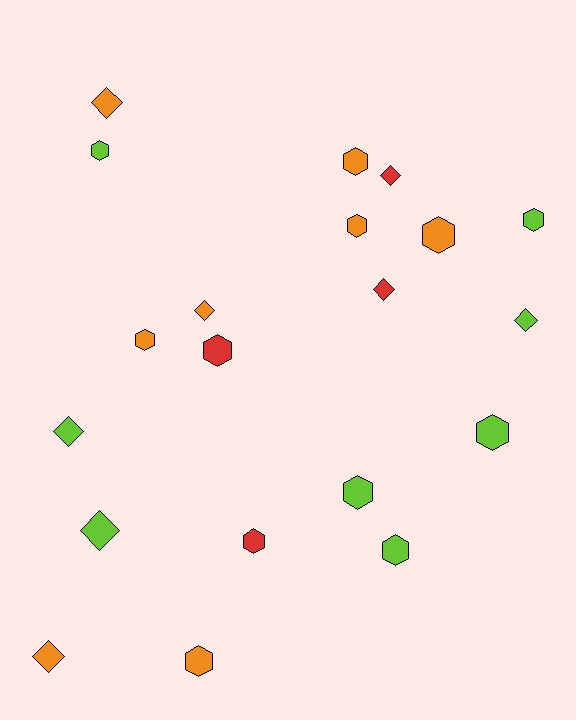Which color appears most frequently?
Orange, with 8 objects.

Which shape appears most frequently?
Hexagon, with 12 objects.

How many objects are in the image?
There are 20 objects.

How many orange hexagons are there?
There are 5 orange hexagons.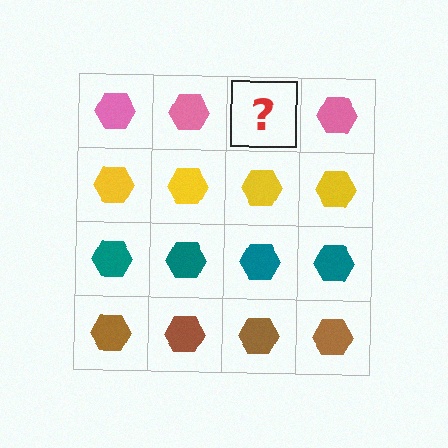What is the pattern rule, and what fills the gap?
The rule is that each row has a consistent color. The gap should be filled with a pink hexagon.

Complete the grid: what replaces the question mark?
The question mark should be replaced with a pink hexagon.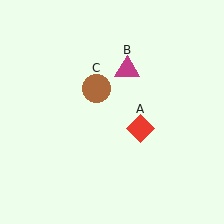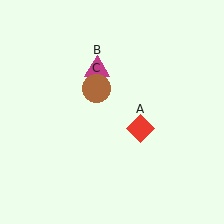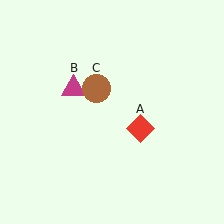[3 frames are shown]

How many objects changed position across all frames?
1 object changed position: magenta triangle (object B).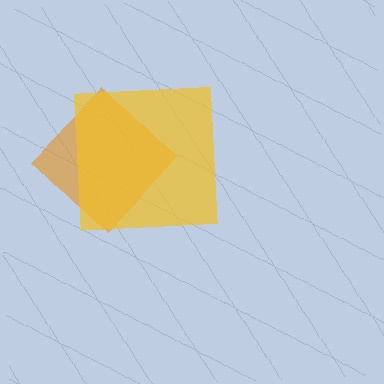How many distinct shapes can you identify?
There are 2 distinct shapes: an orange diamond, a yellow square.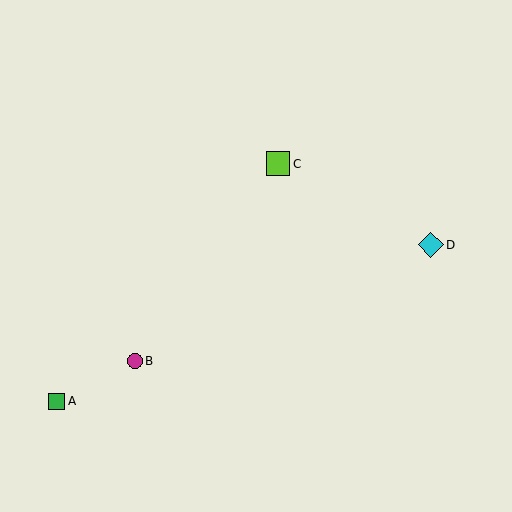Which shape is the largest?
The cyan diamond (labeled D) is the largest.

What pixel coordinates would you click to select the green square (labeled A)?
Click at (57, 401) to select the green square A.